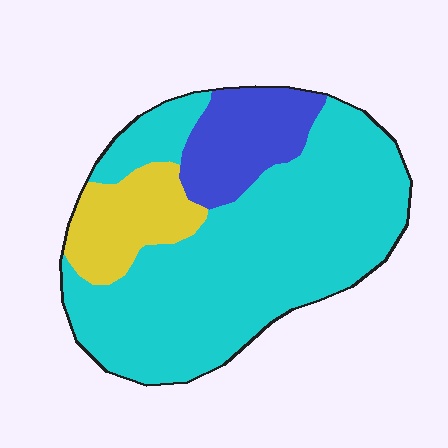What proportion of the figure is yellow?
Yellow takes up less than a sixth of the figure.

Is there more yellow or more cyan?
Cyan.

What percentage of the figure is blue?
Blue takes up about one sixth (1/6) of the figure.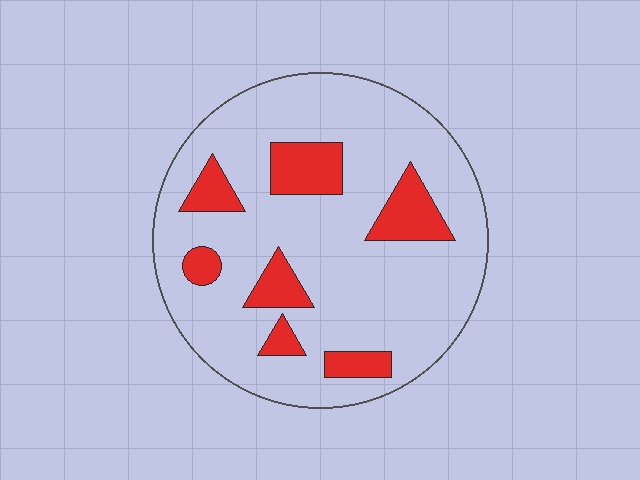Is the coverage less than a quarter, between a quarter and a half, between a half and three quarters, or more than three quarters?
Less than a quarter.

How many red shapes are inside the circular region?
7.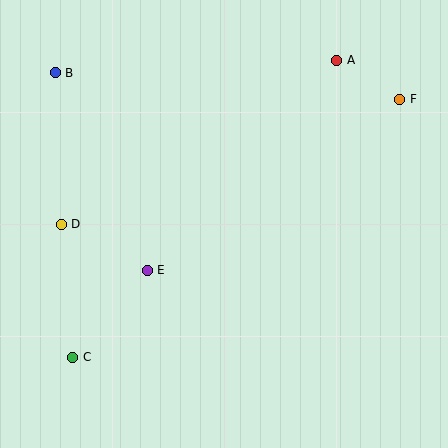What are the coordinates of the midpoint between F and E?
The midpoint between F and E is at (274, 185).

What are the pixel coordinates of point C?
Point C is at (73, 357).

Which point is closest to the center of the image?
Point E at (147, 270) is closest to the center.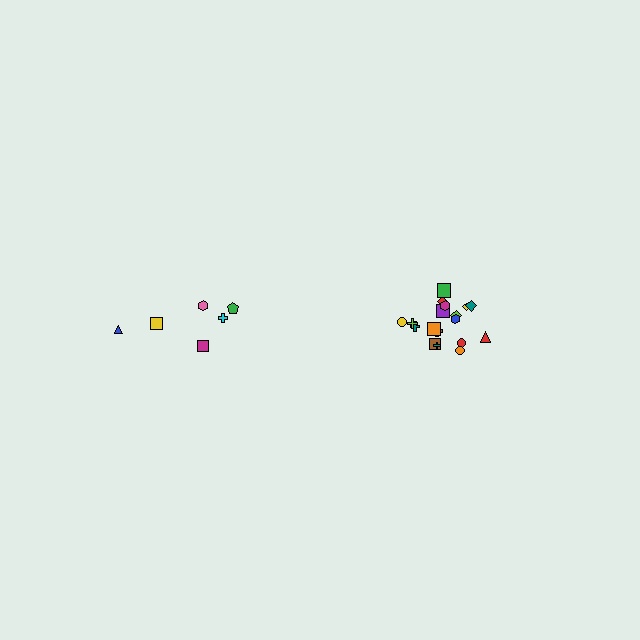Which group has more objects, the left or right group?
The right group.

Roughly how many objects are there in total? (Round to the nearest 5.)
Roughly 25 objects in total.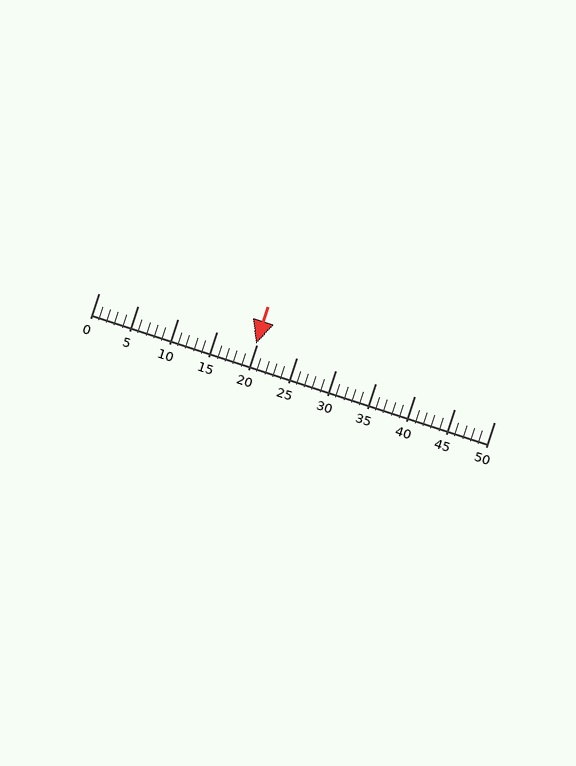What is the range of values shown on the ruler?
The ruler shows values from 0 to 50.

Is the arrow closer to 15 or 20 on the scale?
The arrow is closer to 20.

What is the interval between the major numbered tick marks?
The major tick marks are spaced 5 units apart.